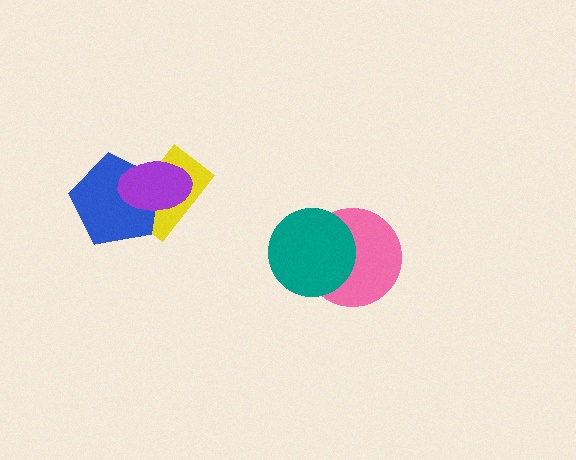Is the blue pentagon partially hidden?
Yes, it is partially covered by another shape.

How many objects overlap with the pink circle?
1 object overlaps with the pink circle.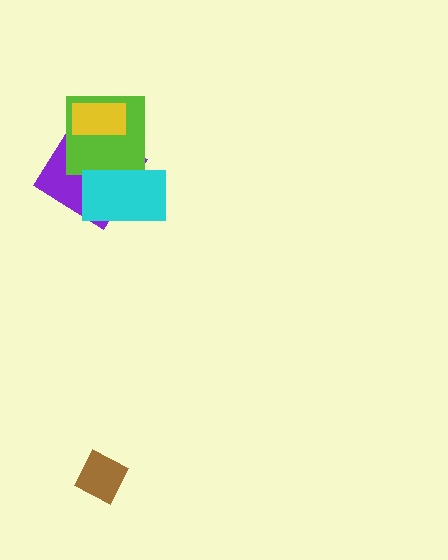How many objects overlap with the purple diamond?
3 objects overlap with the purple diamond.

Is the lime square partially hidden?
Yes, it is partially covered by another shape.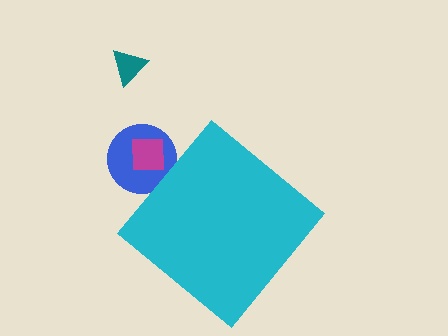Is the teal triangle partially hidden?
No, the teal triangle is fully visible.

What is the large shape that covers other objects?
A cyan diamond.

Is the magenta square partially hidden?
Yes, the magenta square is partially hidden behind the cyan diamond.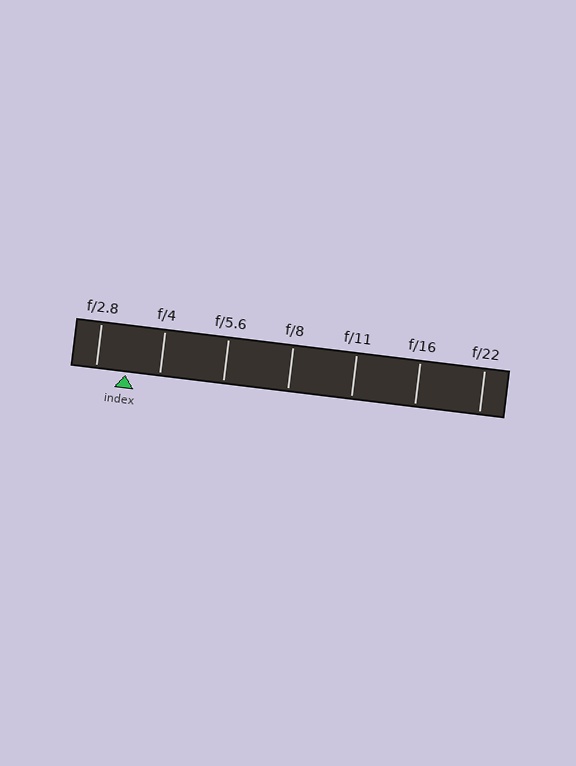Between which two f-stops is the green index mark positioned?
The index mark is between f/2.8 and f/4.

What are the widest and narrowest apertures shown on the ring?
The widest aperture shown is f/2.8 and the narrowest is f/22.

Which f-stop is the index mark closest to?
The index mark is closest to f/2.8.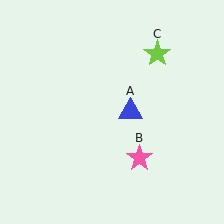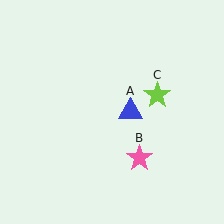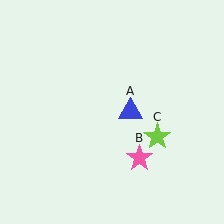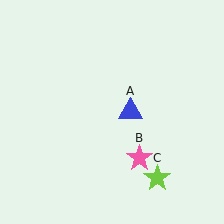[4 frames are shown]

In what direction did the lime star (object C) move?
The lime star (object C) moved down.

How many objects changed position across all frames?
1 object changed position: lime star (object C).